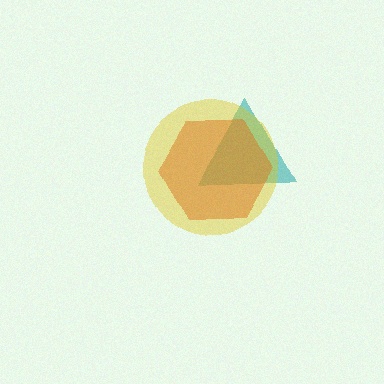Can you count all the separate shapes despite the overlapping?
Yes, there are 3 separate shapes.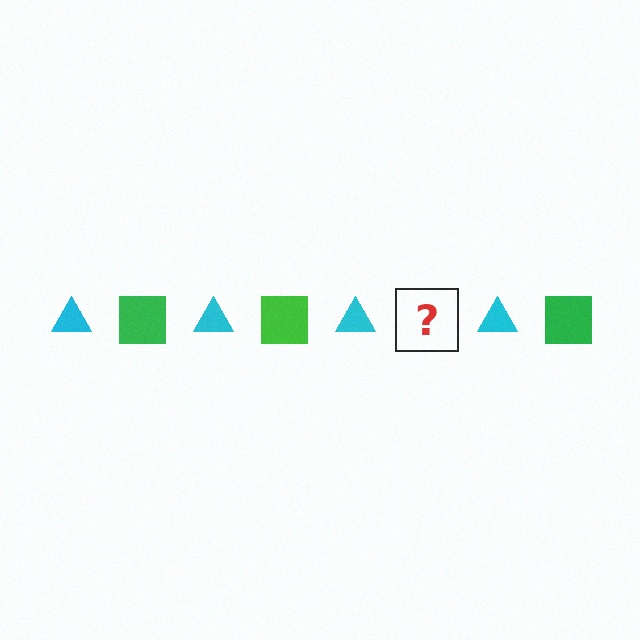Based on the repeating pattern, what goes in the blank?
The blank should be a green square.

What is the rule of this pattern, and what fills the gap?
The rule is that the pattern alternates between cyan triangle and green square. The gap should be filled with a green square.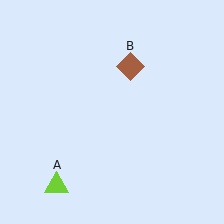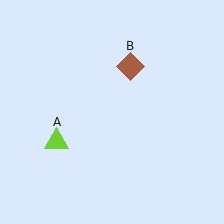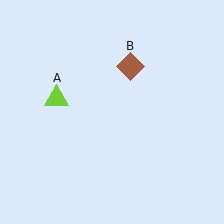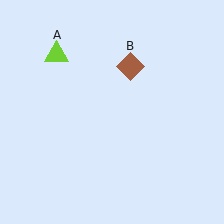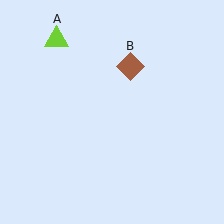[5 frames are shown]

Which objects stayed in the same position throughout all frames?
Brown diamond (object B) remained stationary.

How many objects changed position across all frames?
1 object changed position: lime triangle (object A).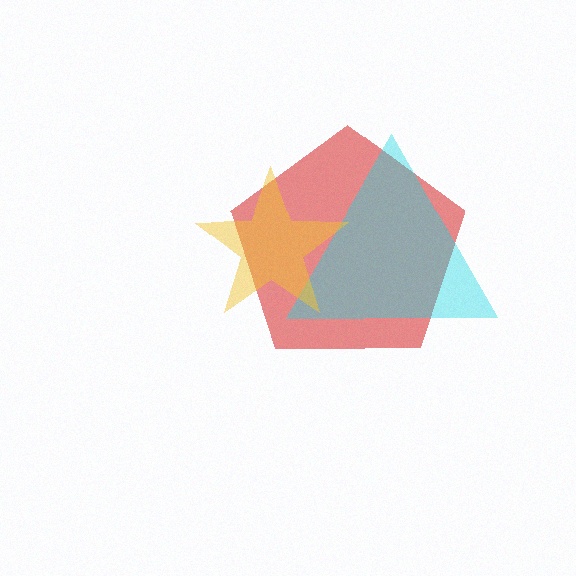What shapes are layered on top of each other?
The layered shapes are: a red pentagon, a cyan triangle, a yellow star.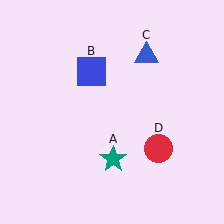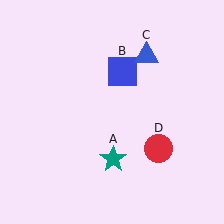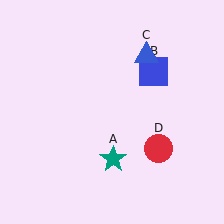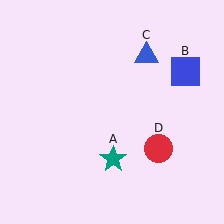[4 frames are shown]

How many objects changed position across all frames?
1 object changed position: blue square (object B).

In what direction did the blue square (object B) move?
The blue square (object B) moved right.